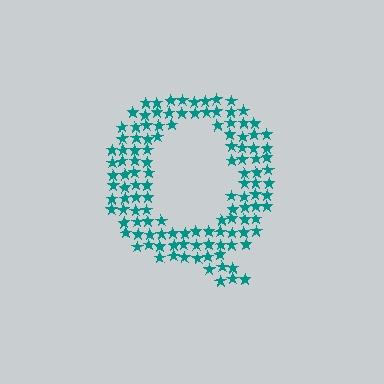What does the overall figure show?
The overall figure shows the letter Q.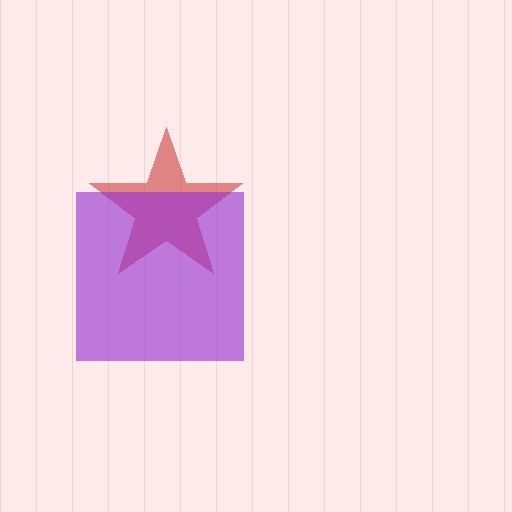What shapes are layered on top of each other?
The layered shapes are: a red star, a purple square.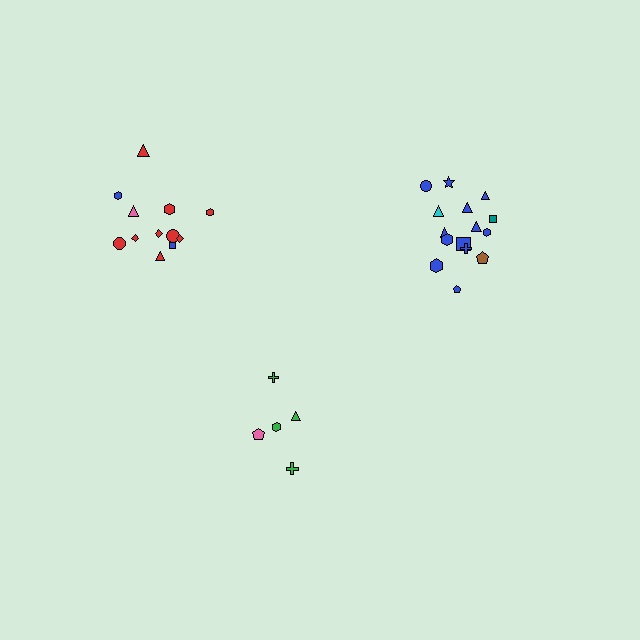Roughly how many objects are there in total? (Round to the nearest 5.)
Roughly 30 objects in total.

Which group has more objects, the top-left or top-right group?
The top-right group.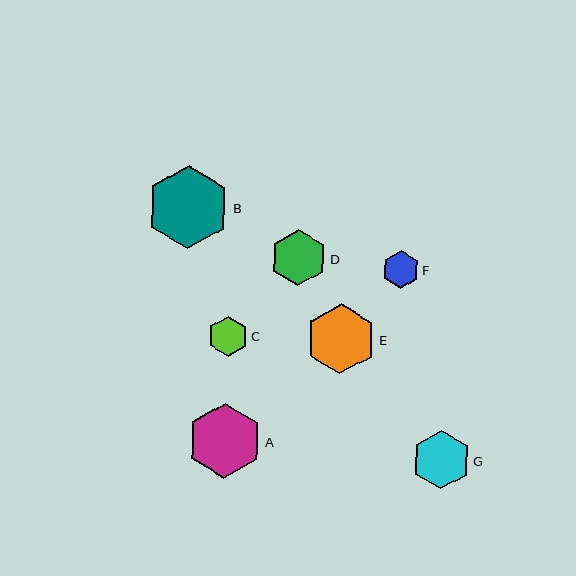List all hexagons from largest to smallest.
From largest to smallest: B, A, E, G, D, C, F.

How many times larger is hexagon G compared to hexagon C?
Hexagon G is approximately 1.4 times the size of hexagon C.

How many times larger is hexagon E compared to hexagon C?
Hexagon E is approximately 1.7 times the size of hexagon C.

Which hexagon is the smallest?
Hexagon F is the smallest with a size of approximately 38 pixels.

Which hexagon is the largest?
Hexagon B is the largest with a size of approximately 83 pixels.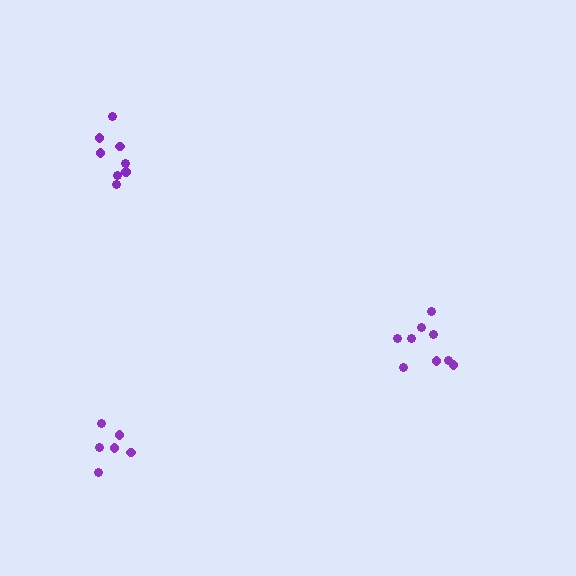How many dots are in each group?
Group 1: 9 dots, Group 2: 8 dots, Group 3: 6 dots (23 total).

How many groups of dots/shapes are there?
There are 3 groups.